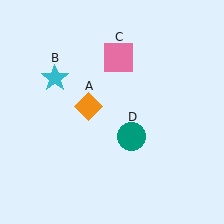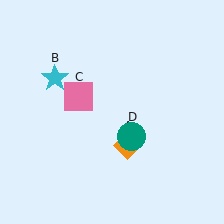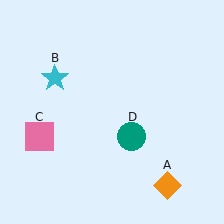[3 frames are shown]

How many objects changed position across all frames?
2 objects changed position: orange diamond (object A), pink square (object C).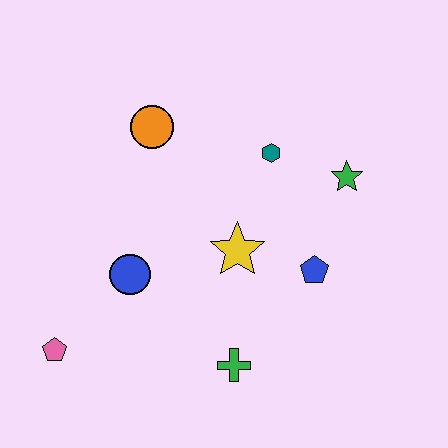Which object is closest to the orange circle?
The teal hexagon is closest to the orange circle.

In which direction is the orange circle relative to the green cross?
The orange circle is above the green cross.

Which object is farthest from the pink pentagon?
The green star is farthest from the pink pentagon.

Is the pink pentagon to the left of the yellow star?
Yes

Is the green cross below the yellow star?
Yes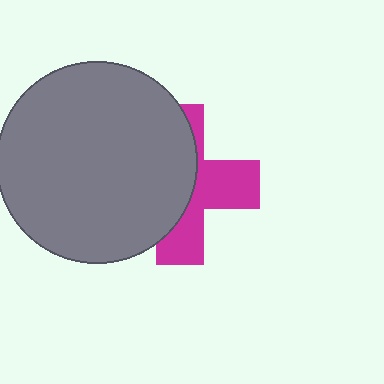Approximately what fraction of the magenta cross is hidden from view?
Roughly 55% of the magenta cross is hidden behind the gray circle.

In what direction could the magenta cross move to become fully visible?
The magenta cross could move right. That would shift it out from behind the gray circle entirely.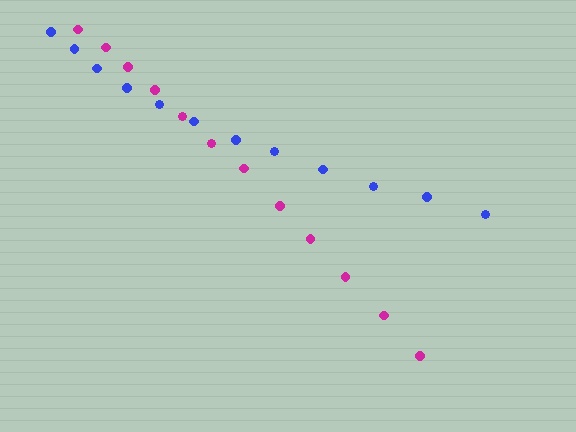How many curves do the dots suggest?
There are 2 distinct paths.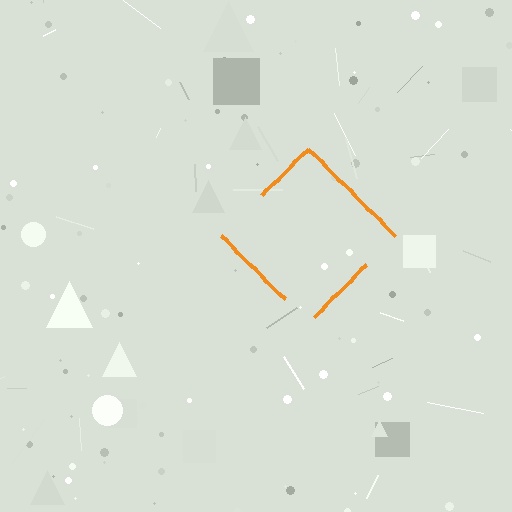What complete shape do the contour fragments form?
The contour fragments form a diamond.